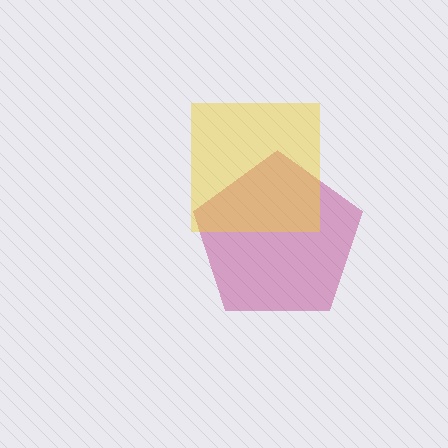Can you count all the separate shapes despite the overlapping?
Yes, there are 2 separate shapes.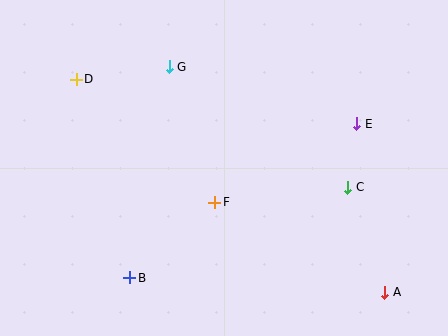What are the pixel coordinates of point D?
Point D is at (76, 79).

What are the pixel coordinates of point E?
Point E is at (357, 124).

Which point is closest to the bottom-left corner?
Point B is closest to the bottom-left corner.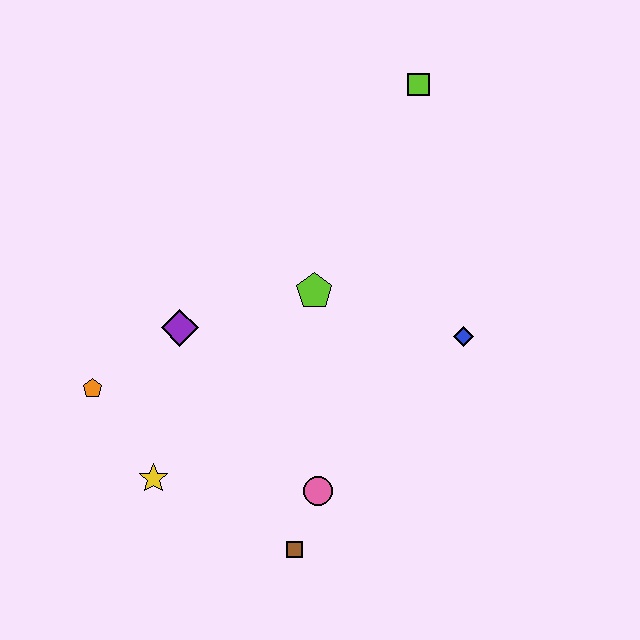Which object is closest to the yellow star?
The orange pentagon is closest to the yellow star.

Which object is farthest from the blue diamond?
The orange pentagon is farthest from the blue diamond.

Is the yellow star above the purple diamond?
No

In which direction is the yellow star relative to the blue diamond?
The yellow star is to the left of the blue diamond.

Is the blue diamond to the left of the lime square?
No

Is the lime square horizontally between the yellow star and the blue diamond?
Yes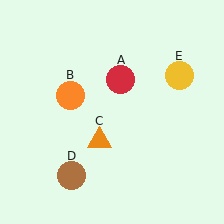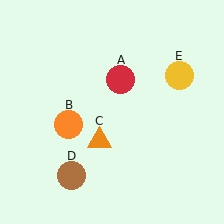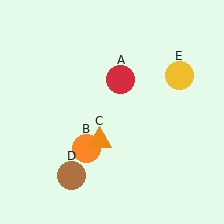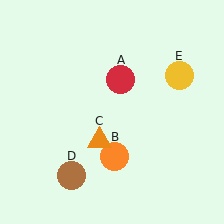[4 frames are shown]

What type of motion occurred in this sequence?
The orange circle (object B) rotated counterclockwise around the center of the scene.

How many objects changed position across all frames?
1 object changed position: orange circle (object B).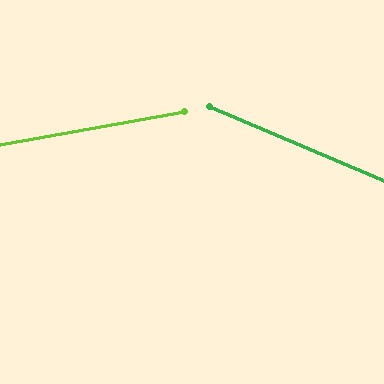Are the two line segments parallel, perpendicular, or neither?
Neither parallel nor perpendicular — they differ by about 33°.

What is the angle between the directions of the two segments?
Approximately 33 degrees.